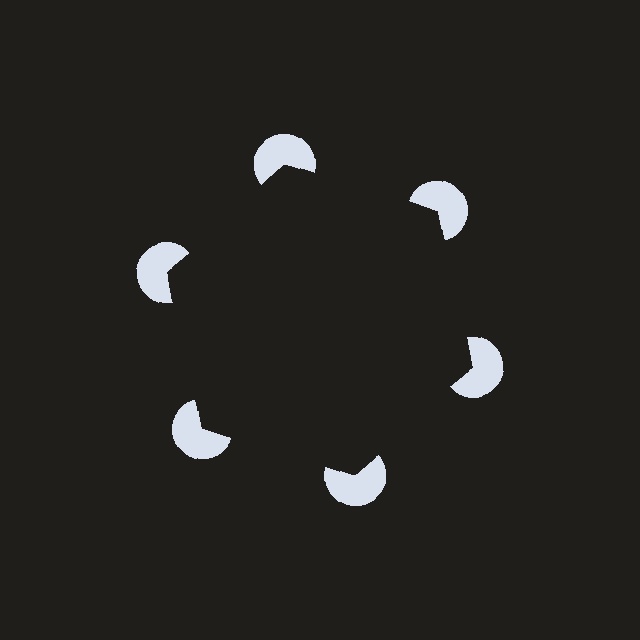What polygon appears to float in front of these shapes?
An illusory hexagon — its edges are inferred from the aligned wedge cuts in the pac-man discs, not physically drawn.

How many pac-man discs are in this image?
There are 6 — one at each vertex of the illusory hexagon.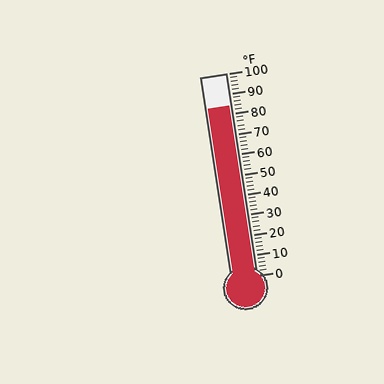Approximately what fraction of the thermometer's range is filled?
The thermometer is filled to approximately 85% of its range.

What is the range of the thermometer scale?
The thermometer scale ranges from 0°F to 100°F.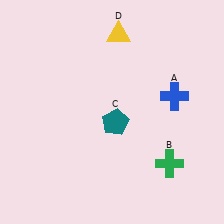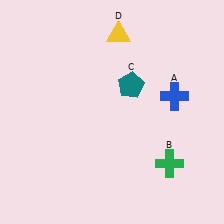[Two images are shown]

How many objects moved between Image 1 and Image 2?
1 object moved between the two images.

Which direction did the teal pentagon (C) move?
The teal pentagon (C) moved up.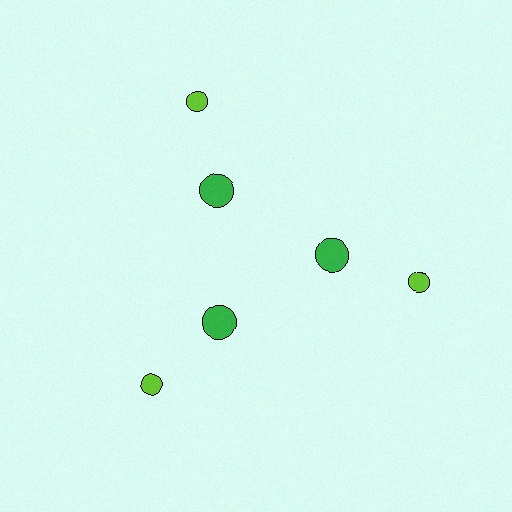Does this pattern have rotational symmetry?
Yes, this pattern has 3-fold rotational symmetry. It looks the same after rotating 120 degrees around the center.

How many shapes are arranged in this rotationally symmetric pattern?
There are 6 shapes, arranged in 3 groups of 2.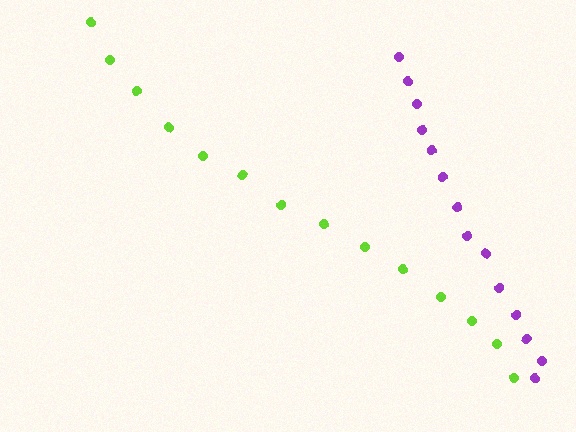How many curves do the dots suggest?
There are 2 distinct paths.